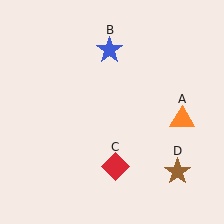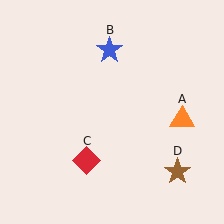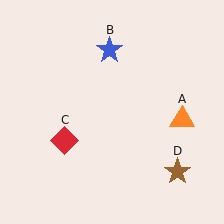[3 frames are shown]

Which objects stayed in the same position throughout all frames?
Orange triangle (object A) and blue star (object B) and brown star (object D) remained stationary.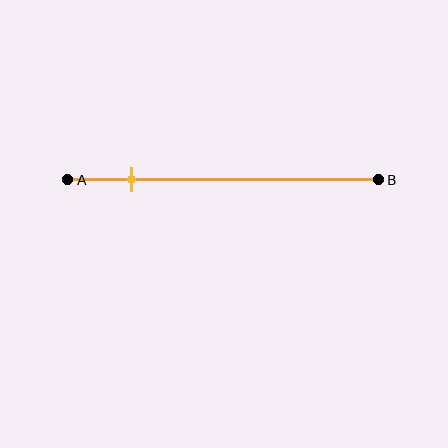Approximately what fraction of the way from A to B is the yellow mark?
The yellow mark is approximately 20% of the way from A to B.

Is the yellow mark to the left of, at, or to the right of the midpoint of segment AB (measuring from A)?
The yellow mark is to the left of the midpoint of segment AB.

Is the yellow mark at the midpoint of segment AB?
No, the mark is at about 20% from A, not at the 50% midpoint.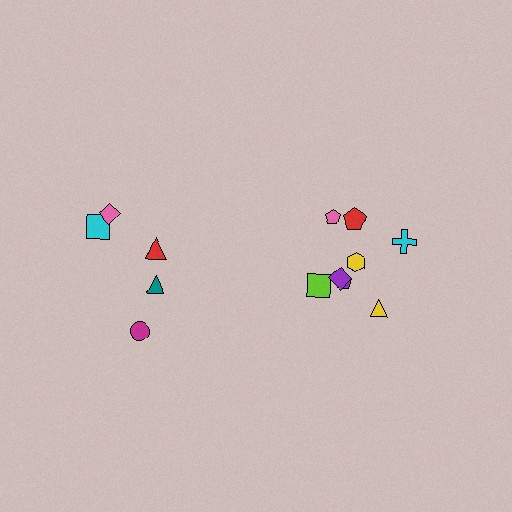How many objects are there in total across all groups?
There are 13 objects.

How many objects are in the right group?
There are 8 objects.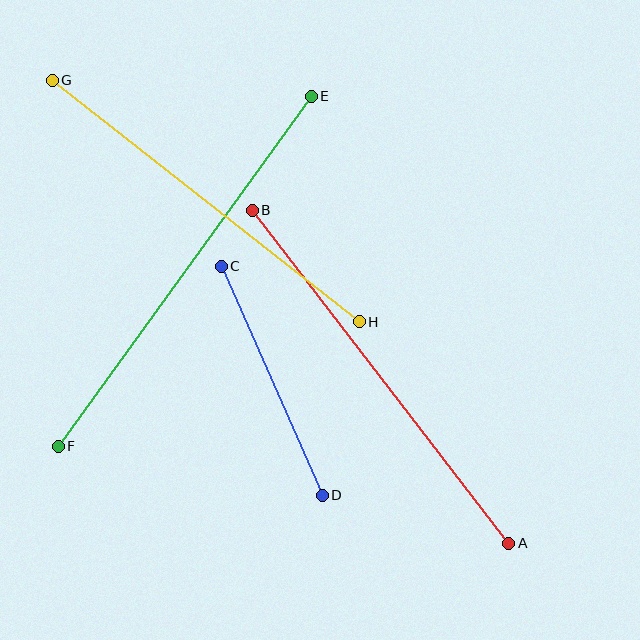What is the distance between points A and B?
The distance is approximately 420 pixels.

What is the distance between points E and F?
The distance is approximately 432 pixels.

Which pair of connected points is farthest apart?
Points E and F are farthest apart.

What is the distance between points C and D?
The distance is approximately 250 pixels.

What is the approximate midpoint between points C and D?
The midpoint is at approximately (272, 381) pixels.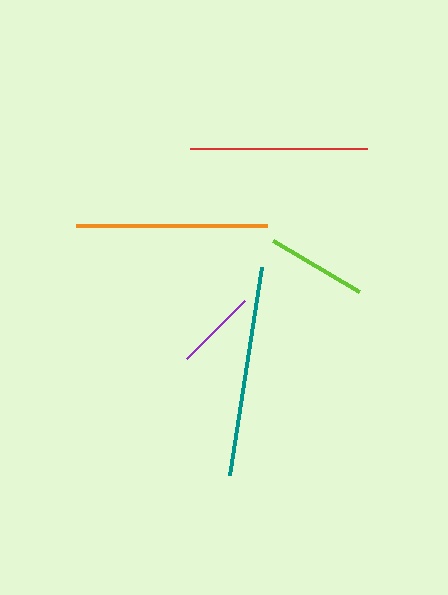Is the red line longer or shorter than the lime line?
The red line is longer than the lime line.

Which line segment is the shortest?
The purple line is the shortest at approximately 82 pixels.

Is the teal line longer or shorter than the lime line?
The teal line is longer than the lime line.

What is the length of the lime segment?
The lime segment is approximately 100 pixels long.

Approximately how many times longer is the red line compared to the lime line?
The red line is approximately 1.8 times the length of the lime line.